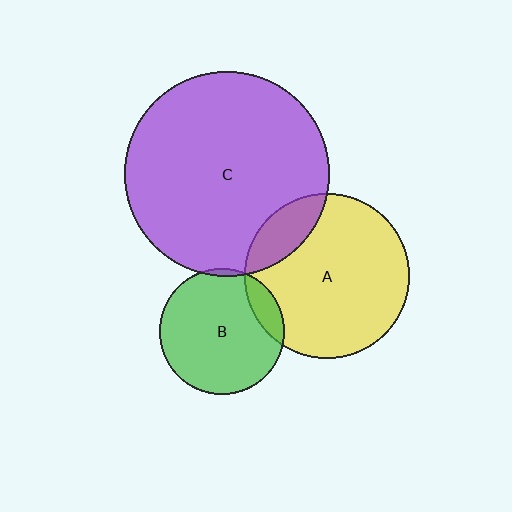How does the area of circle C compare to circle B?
Approximately 2.7 times.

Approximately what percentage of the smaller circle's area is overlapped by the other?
Approximately 5%.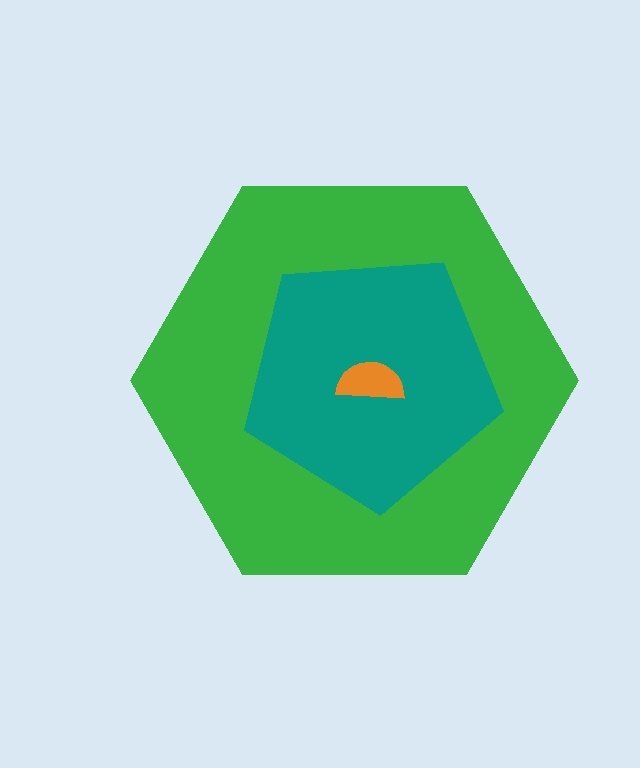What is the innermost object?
The orange semicircle.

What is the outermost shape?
The green hexagon.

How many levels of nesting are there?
3.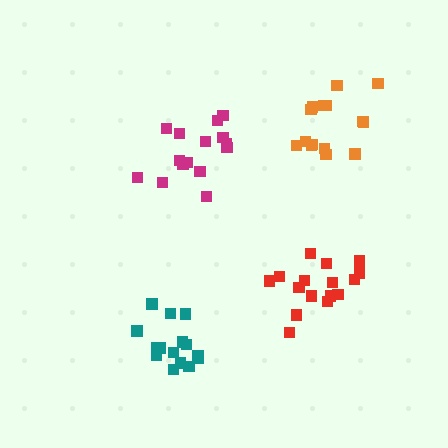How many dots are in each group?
Group 1: 15 dots, Group 2: 15 dots, Group 3: 16 dots, Group 4: 15 dots (61 total).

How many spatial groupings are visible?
There are 4 spatial groupings.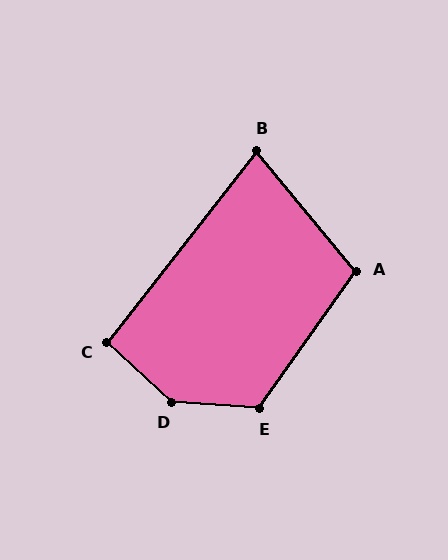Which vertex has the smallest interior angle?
B, at approximately 78 degrees.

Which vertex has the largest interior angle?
D, at approximately 141 degrees.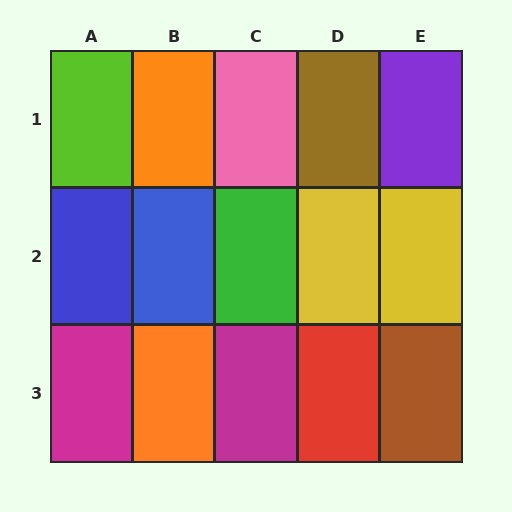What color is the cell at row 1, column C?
Pink.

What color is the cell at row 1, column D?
Brown.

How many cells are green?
1 cell is green.